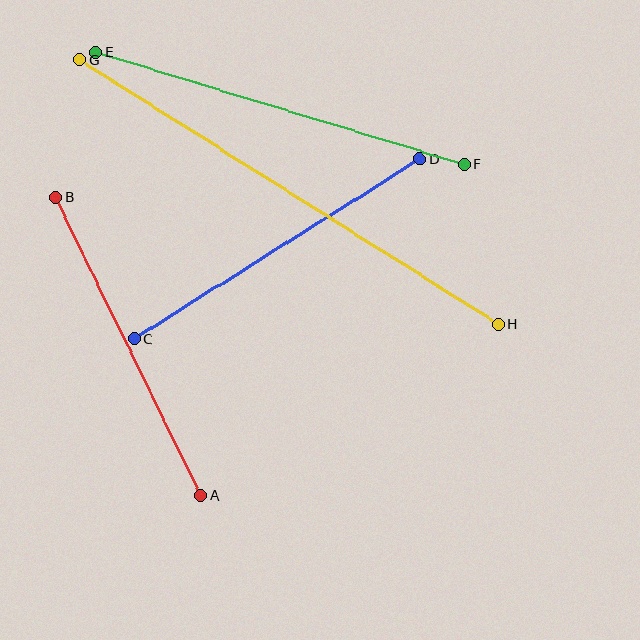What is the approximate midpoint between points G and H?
The midpoint is at approximately (289, 192) pixels.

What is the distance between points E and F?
The distance is approximately 385 pixels.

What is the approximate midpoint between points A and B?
The midpoint is at approximately (128, 346) pixels.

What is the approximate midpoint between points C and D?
The midpoint is at approximately (277, 249) pixels.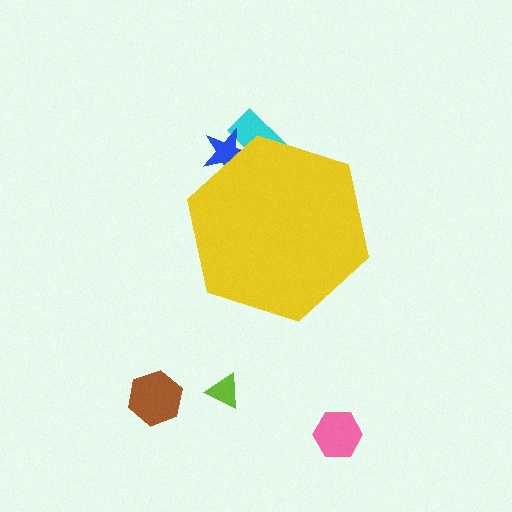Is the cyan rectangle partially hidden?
Yes, the cyan rectangle is partially hidden behind the yellow hexagon.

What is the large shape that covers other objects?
A yellow hexagon.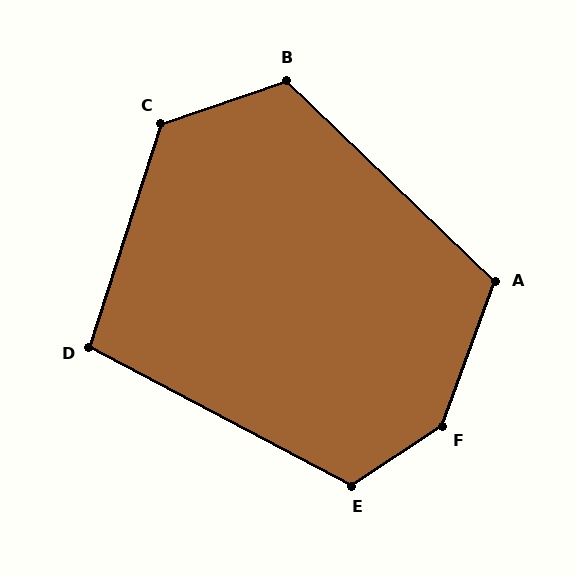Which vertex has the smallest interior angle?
D, at approximately 100 degrees.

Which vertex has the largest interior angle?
F, at approximately 143 degrees.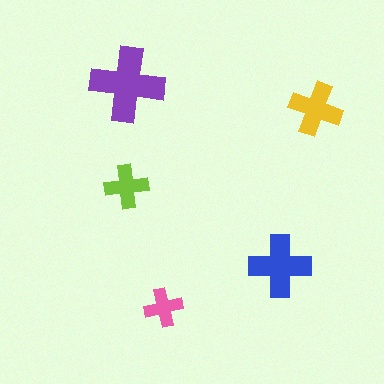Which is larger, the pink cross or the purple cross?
The purple one.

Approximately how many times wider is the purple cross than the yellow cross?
About 1.5 times wider.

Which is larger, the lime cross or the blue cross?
The blue one.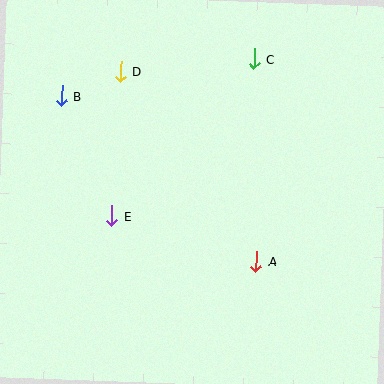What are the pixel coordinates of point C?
Point C is at (254, 59).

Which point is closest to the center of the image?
Point E at (112, 216) is closest to the center.